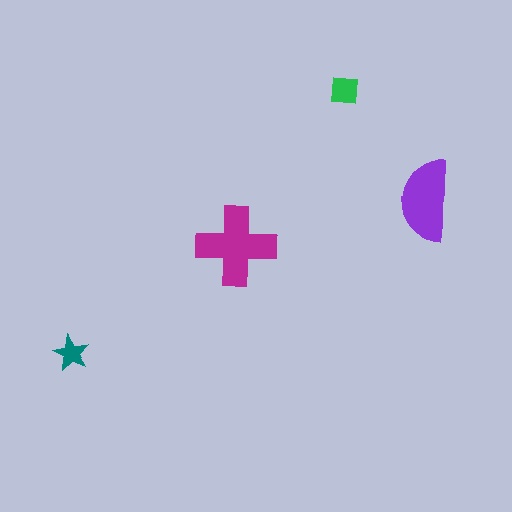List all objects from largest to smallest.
The magenta cross, the purple semicircle, the green square, the teal star.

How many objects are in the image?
There are 4 objects in the image.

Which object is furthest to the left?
The teal star is leftmost.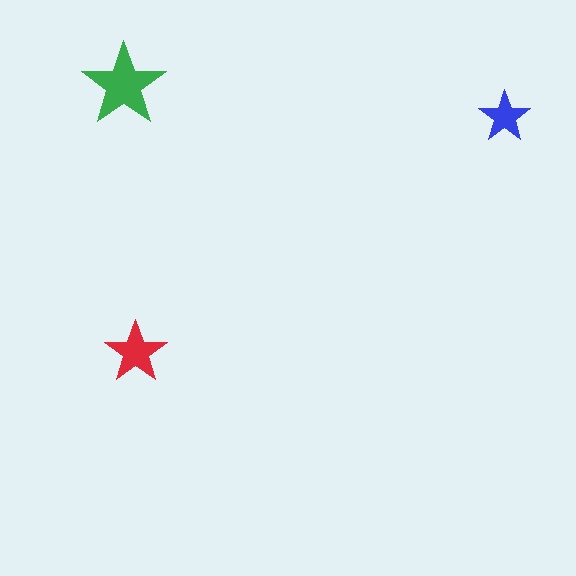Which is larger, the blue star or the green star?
The green one.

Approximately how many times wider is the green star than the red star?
About 1.5 times wider.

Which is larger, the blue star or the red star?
The red one.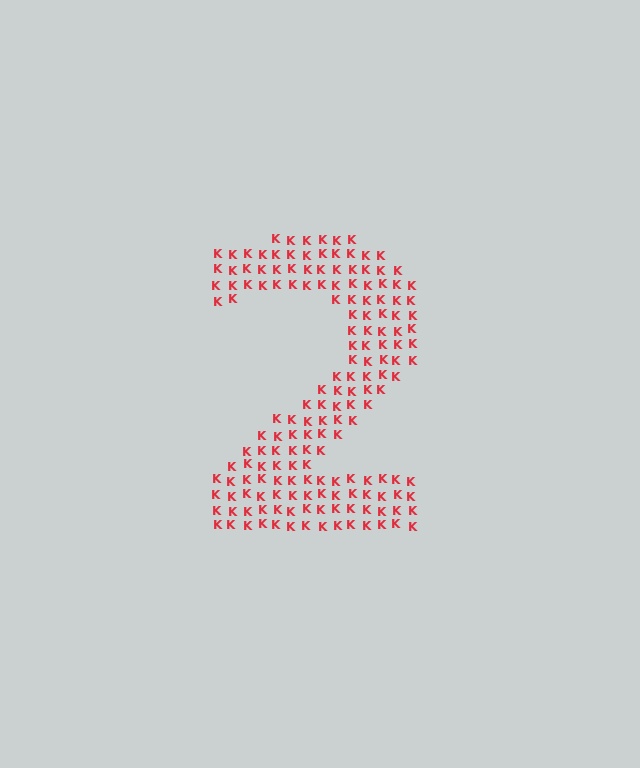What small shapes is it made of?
It is made of small letter K's.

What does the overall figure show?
The overall figure shows the digit 2.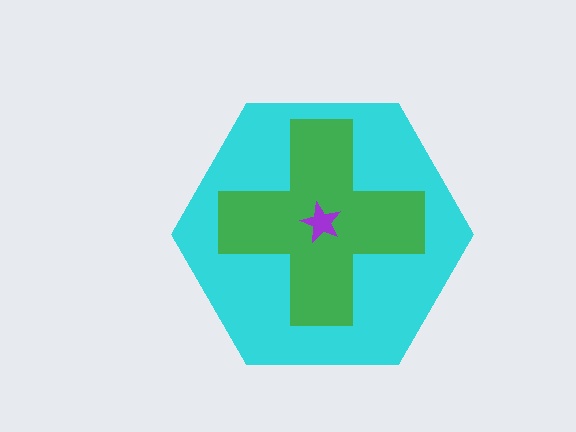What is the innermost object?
The purple star.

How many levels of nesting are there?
3.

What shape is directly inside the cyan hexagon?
The green cross.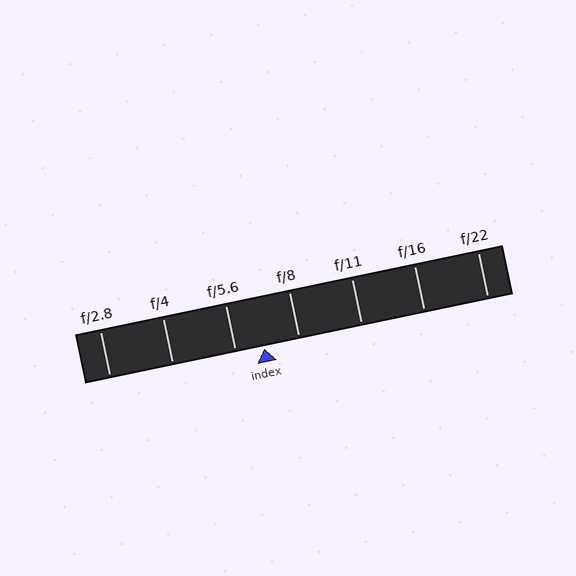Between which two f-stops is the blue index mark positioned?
The index mark is between f/5.6 and f/8.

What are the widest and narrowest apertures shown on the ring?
The widest aperture shown is f/2.8 and the narrowest is f/22.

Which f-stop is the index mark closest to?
The index mark is closest to f/5.6.